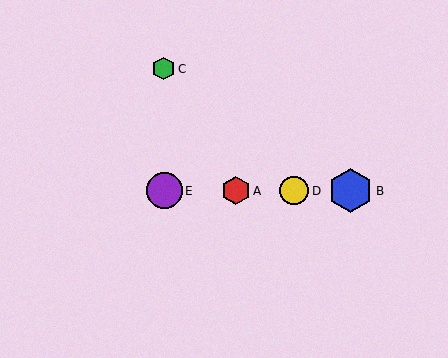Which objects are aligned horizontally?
Objects A, B, D, E are aligned horizontally.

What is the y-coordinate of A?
Object A is at y≈191.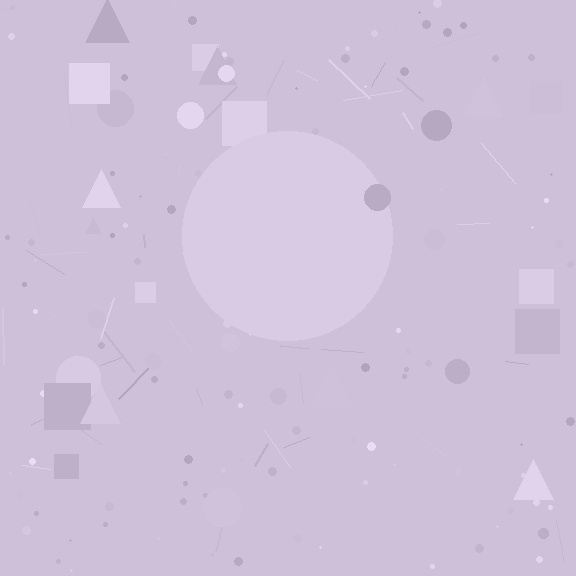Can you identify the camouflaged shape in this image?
The camouflaged shape is a circle.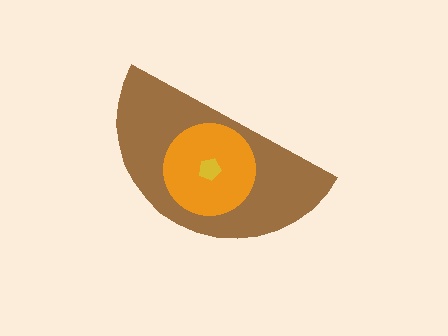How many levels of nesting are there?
3.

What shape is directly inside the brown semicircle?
The orange circle.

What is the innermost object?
The yellow pentagon.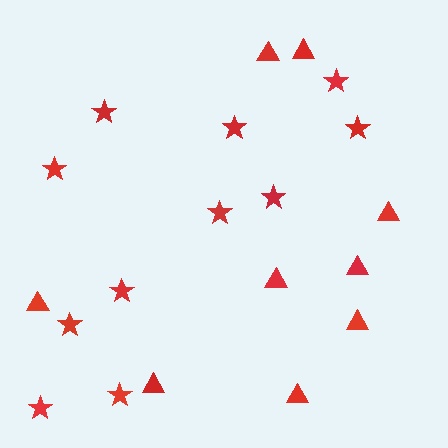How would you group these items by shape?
There are 2 groups: one group of stars (11) and one group of triangles (9).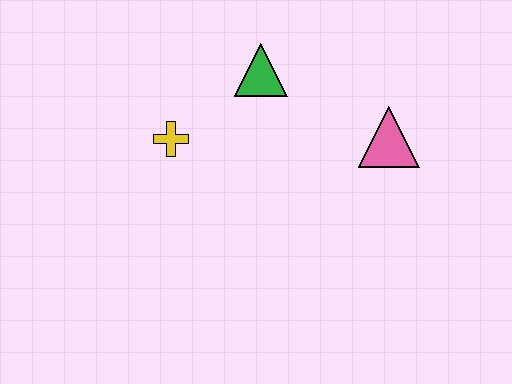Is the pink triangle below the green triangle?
Yes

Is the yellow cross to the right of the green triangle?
No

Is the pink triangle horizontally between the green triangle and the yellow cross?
No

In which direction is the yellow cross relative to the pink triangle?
The yellow cross is to the left of the pink triangle.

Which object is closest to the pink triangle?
The green triangle is closest to the pink triangle.